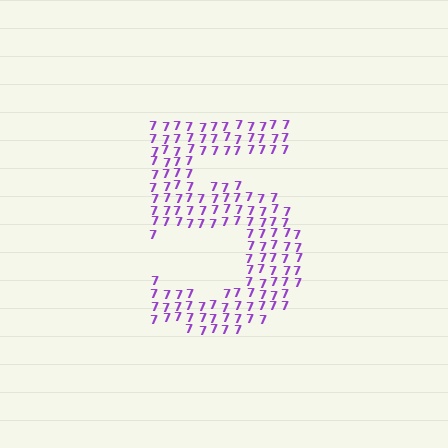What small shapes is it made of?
It is made of small digit 7's.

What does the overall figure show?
The overall figure shows the digit 5.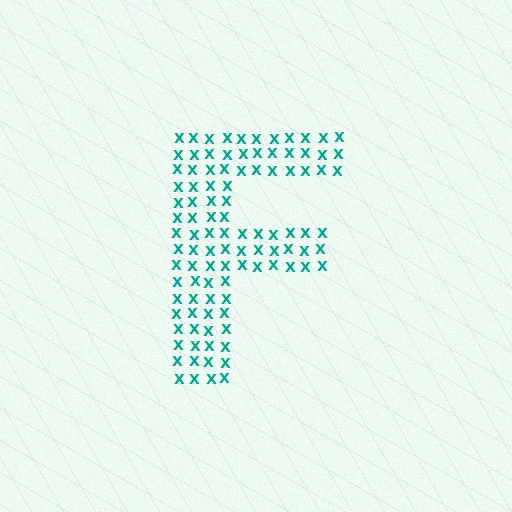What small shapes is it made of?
It is made of small letter X's.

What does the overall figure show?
The overall figure shows the letter F.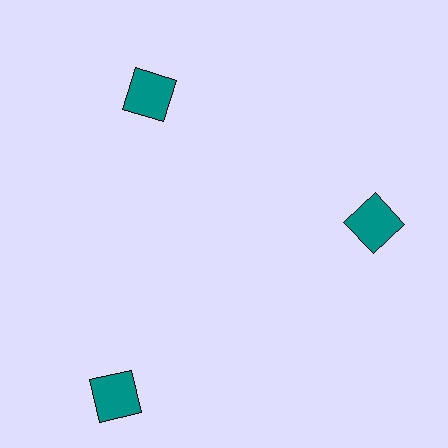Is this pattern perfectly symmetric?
No. The 3 teal squares are arranged in a ring, but one element near the 7 o'clock position is pushed outward from the center, breaking the 3-fold rotational symmetry.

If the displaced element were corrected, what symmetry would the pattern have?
It would have 3-fold rotational symmetry — the pattern would map onto itself every 120 degrees.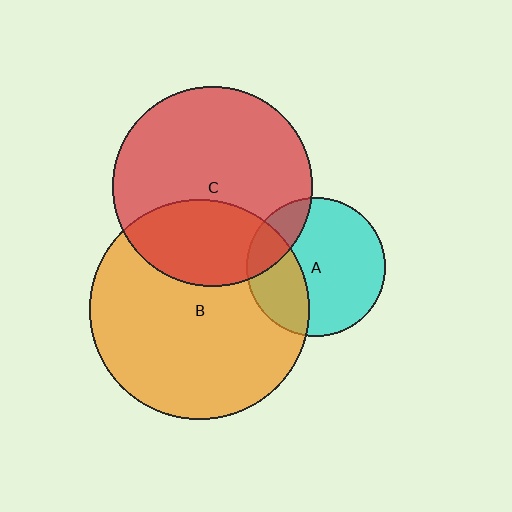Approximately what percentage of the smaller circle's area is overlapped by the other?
Approximately 20%.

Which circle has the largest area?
Circle B (orange).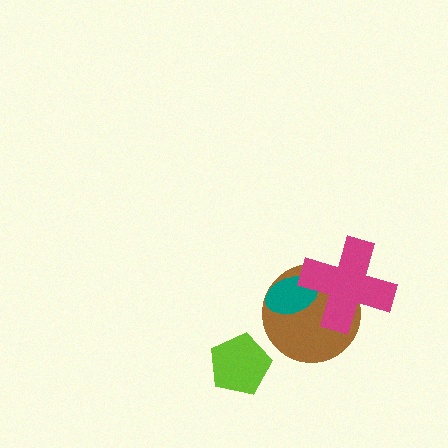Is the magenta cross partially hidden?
No, no other shape covers it.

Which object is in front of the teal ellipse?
The magenta cross is in front of the teal ellipse.